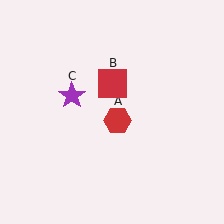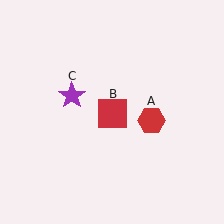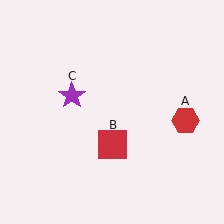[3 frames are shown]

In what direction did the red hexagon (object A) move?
The red hexagon (object A) moved right.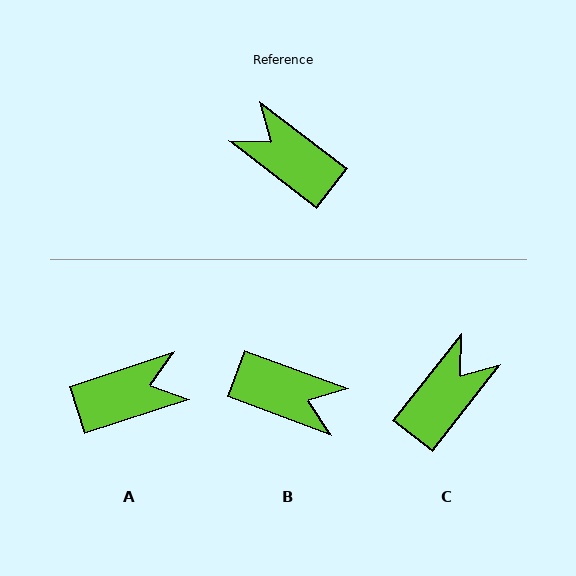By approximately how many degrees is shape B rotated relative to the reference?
Approximately 163 degrees clockwise.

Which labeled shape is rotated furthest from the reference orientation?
B, about 163 degrees away.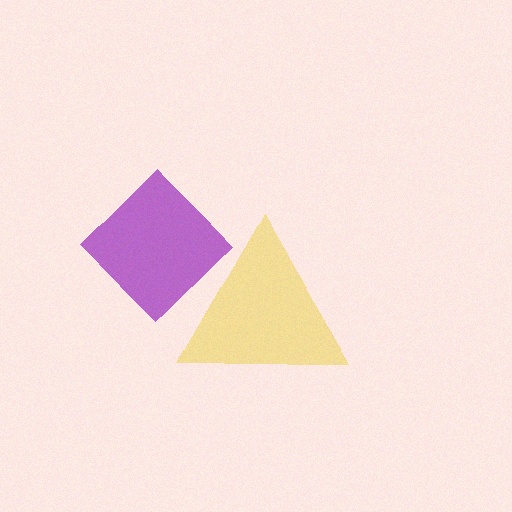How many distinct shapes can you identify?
There are 2 distinct shapes: a yellow triangle, a purple diamond.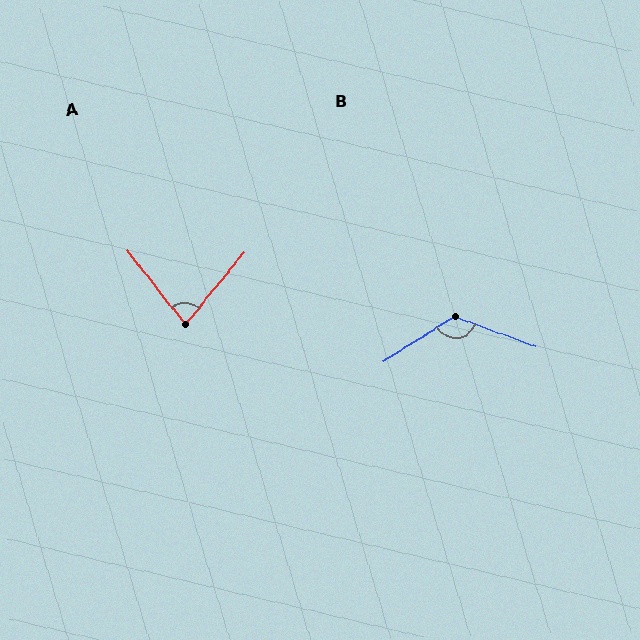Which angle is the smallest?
A, at approximately 78 degrees.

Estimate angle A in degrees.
Approximately 78 degrees.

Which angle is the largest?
B, at approximately 127 degrees.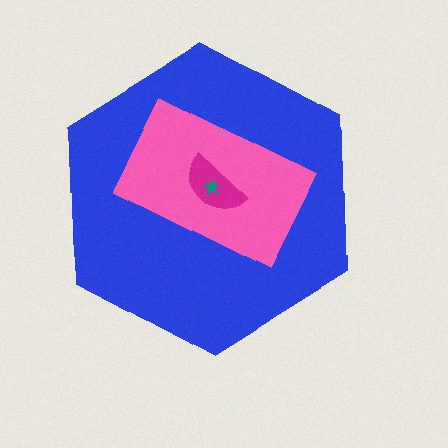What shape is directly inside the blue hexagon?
The pink rectangle.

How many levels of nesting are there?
4.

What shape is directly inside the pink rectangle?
The magenta semicircle.